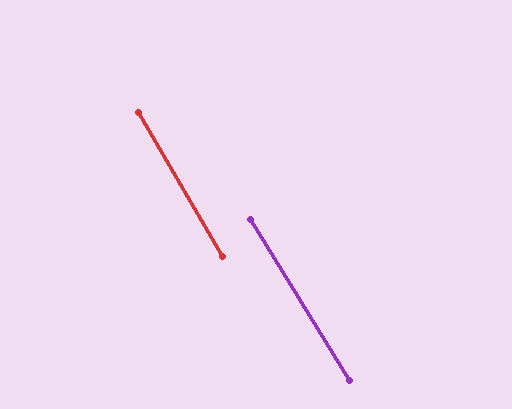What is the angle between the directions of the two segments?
Approximately 1 degree.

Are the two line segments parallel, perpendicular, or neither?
Parallel — their directions differ by only 1.4°.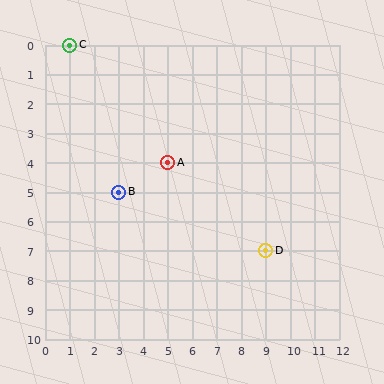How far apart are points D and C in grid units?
Points D and C are 8 columns and 7 rows apart (about 10.6 grid units diagonally).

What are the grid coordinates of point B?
Point B is at grid coordinates (3, 5).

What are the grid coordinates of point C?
Point C is at grid coordinates (1, 0).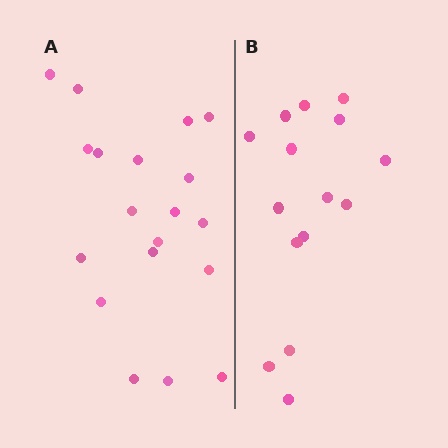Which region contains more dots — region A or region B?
Region A (the left region) has more dots.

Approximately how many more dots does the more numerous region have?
Region A has about 4 more dots than region B.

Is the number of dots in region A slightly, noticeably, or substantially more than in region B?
Region A has noticeably more, but not dramatically so. The ratio is roughly 1.3 to 1.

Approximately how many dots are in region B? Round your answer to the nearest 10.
About 20 dots. (The exact count is 15, which rounds to 20.)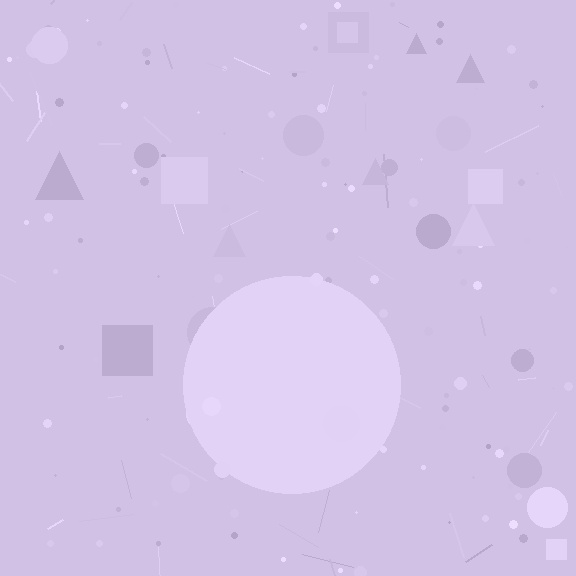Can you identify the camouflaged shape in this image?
The camouflaged shape is a circle.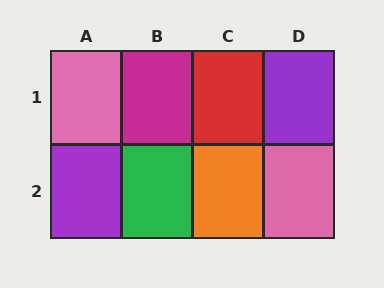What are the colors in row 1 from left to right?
Pink, magenta, red, purple.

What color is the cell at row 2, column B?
Green.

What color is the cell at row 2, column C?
Orange.